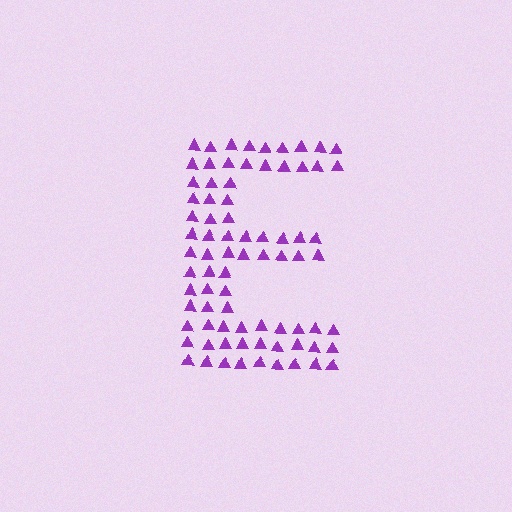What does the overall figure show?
The overall figure shows the letter E.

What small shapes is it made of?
It is made of small triangles.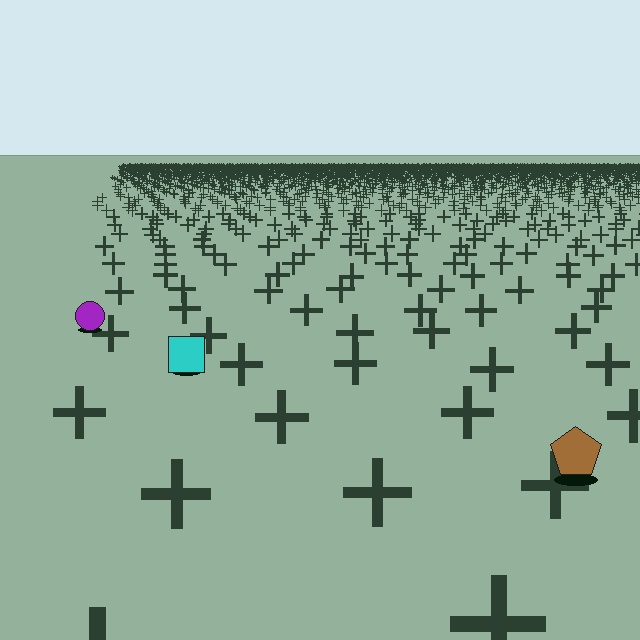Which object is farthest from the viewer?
The purple circle is farthest from the viewer. It appears smaller and the ground texture around it is denser.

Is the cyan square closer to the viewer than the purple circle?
Yes. The cyan square is closer — you can tell from the texture gradient: the ground texture is coarser near it.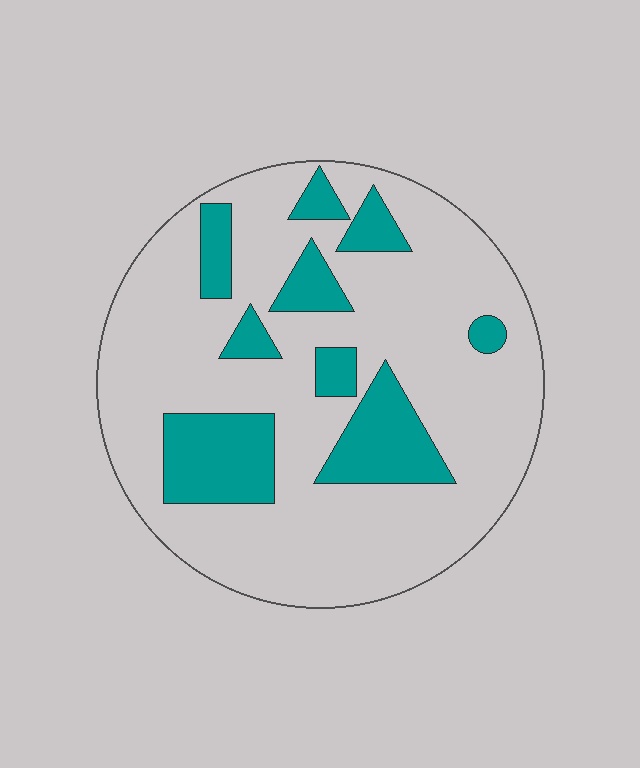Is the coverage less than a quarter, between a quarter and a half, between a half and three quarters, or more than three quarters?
Less than a quarter.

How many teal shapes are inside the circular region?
9.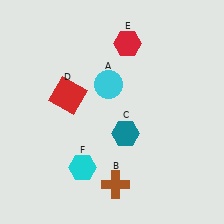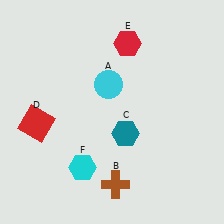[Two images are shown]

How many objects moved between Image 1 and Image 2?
1 object moved between the two images.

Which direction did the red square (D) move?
The red square (D) moved left.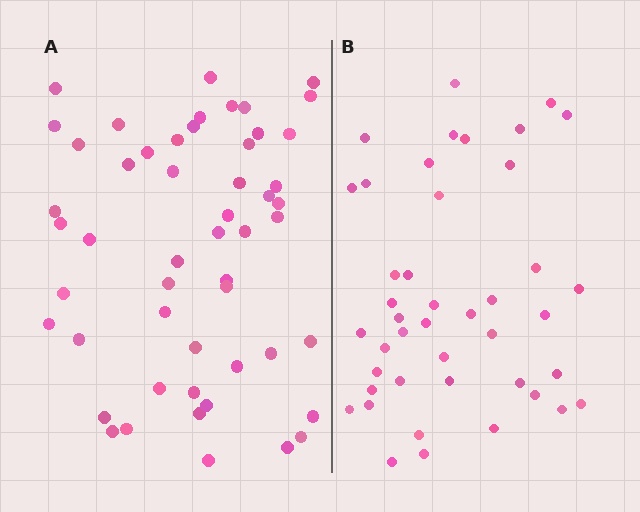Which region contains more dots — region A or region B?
Region A (the left region) has more dots.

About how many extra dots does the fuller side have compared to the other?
Region A has roughly 8 or so more dots than region B.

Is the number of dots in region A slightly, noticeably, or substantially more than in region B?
Region A has only slightly more — the two regions are fairly close. The ratio is roughly 1.2 to 1.